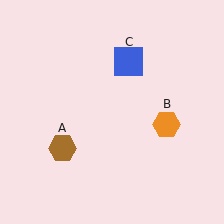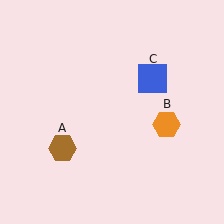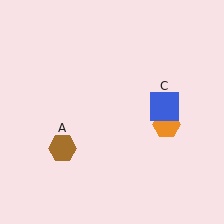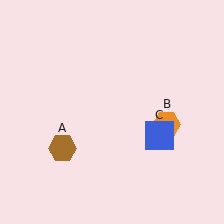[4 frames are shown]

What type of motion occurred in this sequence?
The blue square (object C) rotated clockwise around the center of the scene.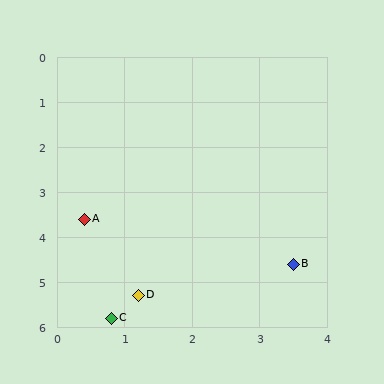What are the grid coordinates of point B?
Point B is at approximately (3.5, 4.6).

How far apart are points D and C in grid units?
Points D and C are about 0.6 grid units apart.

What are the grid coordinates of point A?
Point A is at approximately (0.4, 3.6).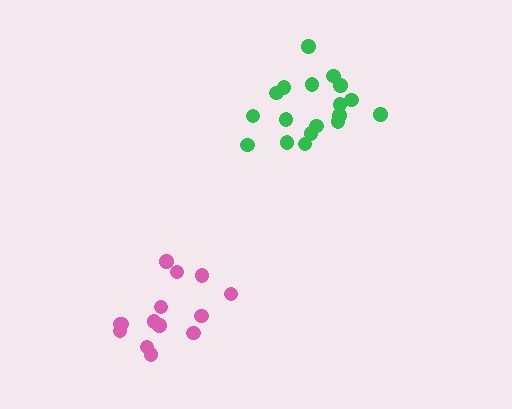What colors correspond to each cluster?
The clusters are colored: green, pink.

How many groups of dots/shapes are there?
There are 2 groups.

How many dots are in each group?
Group 1: 18 dots, Group 2: 14 dots (32 total).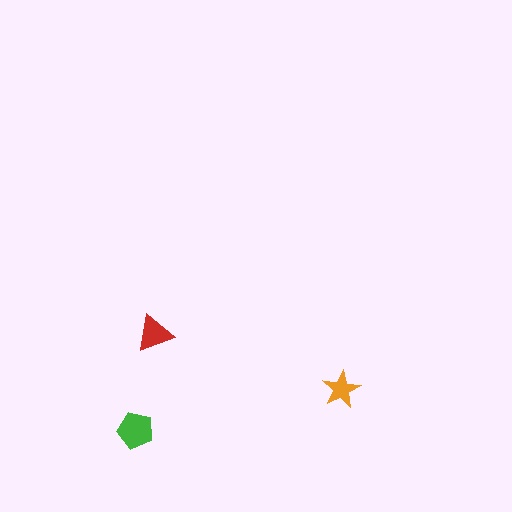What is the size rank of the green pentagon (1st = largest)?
1st.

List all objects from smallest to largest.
The orange star, the red triangle, the green pentagon.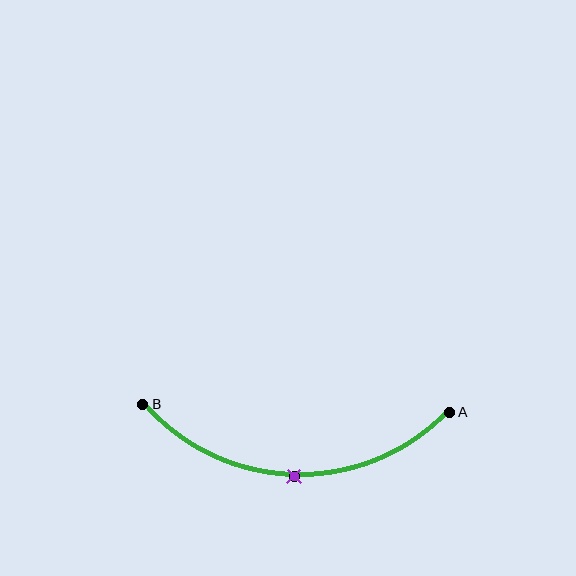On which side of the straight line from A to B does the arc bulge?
The arc bulges below the straight line connecting A and B.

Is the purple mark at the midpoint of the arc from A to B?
Yes. The purple mark lies on the arc at equal arc-length from both A and B — it is the arc midpoint.